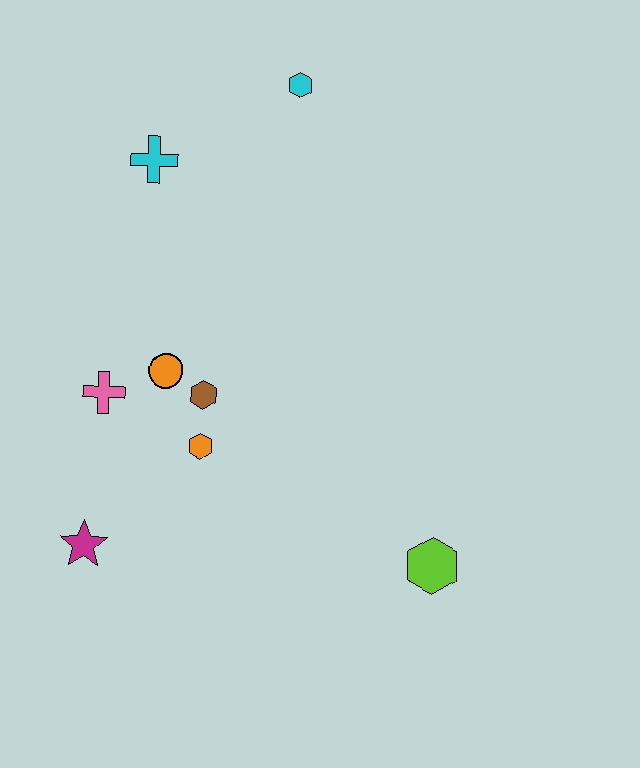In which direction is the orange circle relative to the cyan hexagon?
The orange circle is below the cyan hexagon.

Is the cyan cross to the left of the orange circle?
Yes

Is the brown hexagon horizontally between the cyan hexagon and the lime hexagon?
No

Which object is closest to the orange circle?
The brown hexagon is closest to the orange circle.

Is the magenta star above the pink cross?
No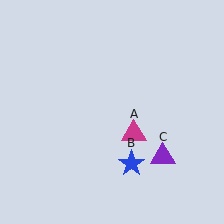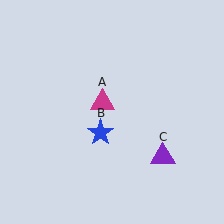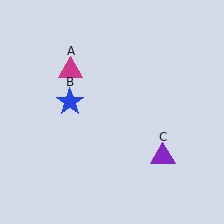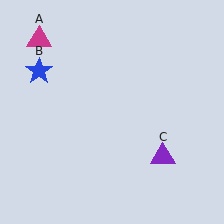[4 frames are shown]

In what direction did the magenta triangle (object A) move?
The magenta triangle (object A) moved up and to the left.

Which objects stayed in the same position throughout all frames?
Purple triangle (object C) remained stationary.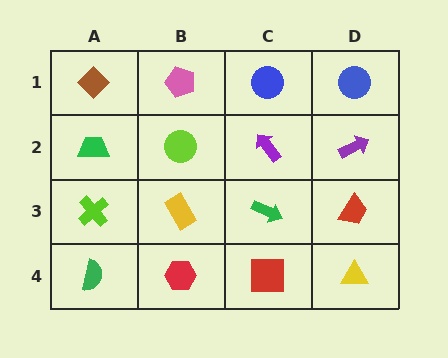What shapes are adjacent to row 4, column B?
A yellow rectangle (row 3, column B), a green semicircle (row 4, column A), a red square (row 4, column C).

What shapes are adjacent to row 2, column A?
A brown diamond (row 1, column A), a lime cross (row 3, column A), a lime circle (row 2, column B).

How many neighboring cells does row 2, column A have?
3.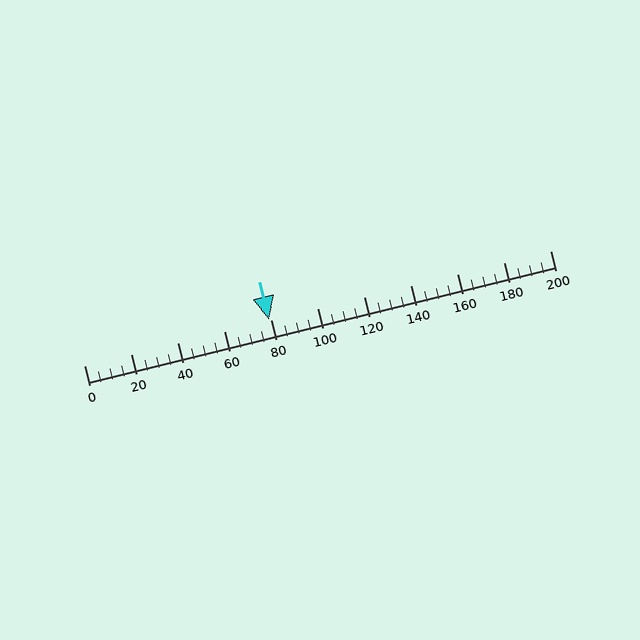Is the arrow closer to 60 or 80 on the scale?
The arrow is closer to 80.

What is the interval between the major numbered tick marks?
The major tick marks are spaced 20 units apart.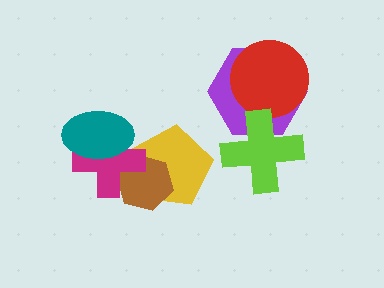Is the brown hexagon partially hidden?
Yes, it is partially covered by another shape.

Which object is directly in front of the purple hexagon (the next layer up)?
The red circle is directly in front of the purple hexagon.